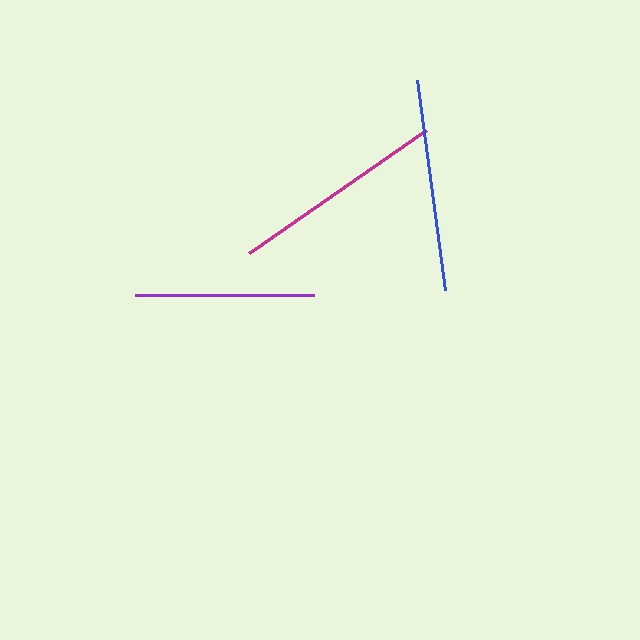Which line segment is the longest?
The magenta line is the longest at approximately 215 pixels.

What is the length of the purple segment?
The purple segment is approximately 180 pixels long.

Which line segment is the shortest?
The purple line is the shortest at approximately 180 pixels.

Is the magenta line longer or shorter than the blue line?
The magenta line is longer than the blue line.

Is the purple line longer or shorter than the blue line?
The blue line is longer than the purple line.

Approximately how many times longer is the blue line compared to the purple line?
The blue line is approximately 1.2 times the length of the purple line.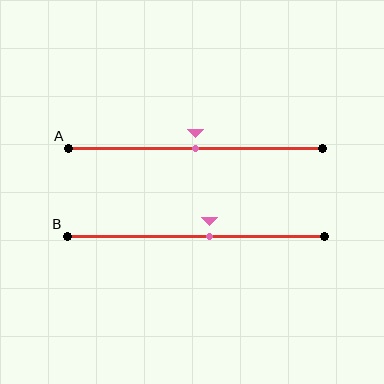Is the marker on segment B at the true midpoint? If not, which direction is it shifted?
No, the marker on segment B is shifted to the right by about 5% of the segment length.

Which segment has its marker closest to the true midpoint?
Segment A has its marker closest to the true midpoint.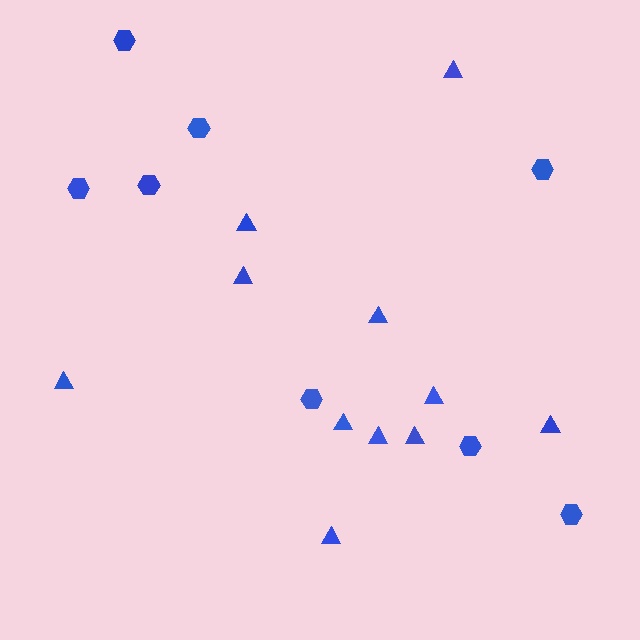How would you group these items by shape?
There are 2 groups: one group of hexagons (8) and one group of triangles (11).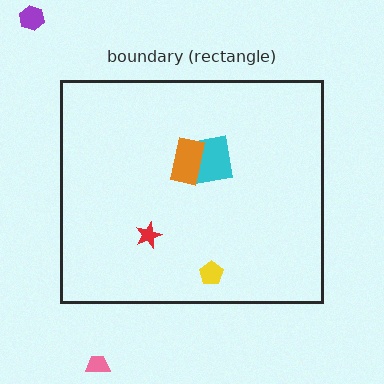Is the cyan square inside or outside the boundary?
Inside.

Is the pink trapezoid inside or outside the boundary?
Outside.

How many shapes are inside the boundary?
4 inside, 2 outside.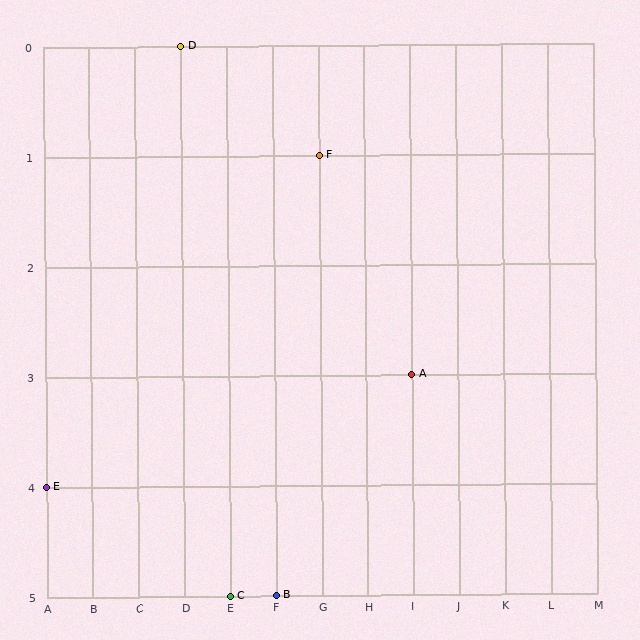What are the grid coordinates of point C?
Point C is at grid coordinates (E, 5).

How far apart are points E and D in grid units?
Points E and D are 3 columns and 4 rows apart (about 5.0 grid units diagonally).